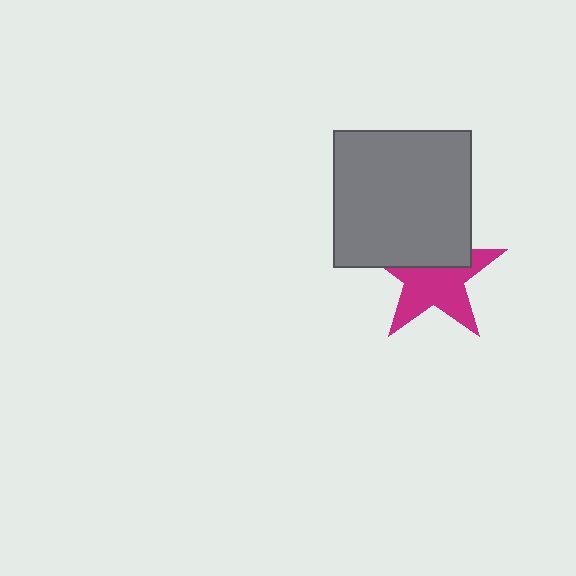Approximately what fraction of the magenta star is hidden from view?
Roughly 39% of the magenta star is hidden behind the gray square.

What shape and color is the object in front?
The object in front is a gray square.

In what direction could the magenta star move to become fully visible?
The magenta star could move down. That would shift it out from behind the gray square entirely.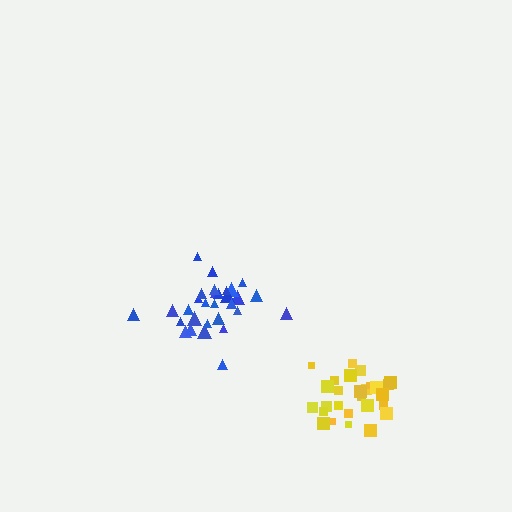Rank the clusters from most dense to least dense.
yellow, blue.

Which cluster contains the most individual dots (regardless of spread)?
Blue (30).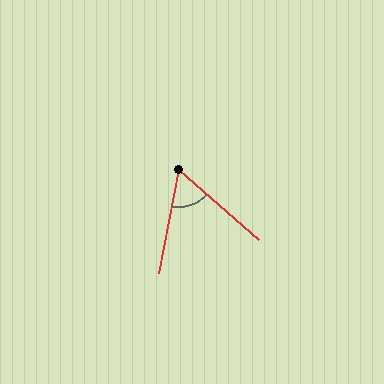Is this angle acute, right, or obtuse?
It is acute.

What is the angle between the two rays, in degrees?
Approximately 60 degrees.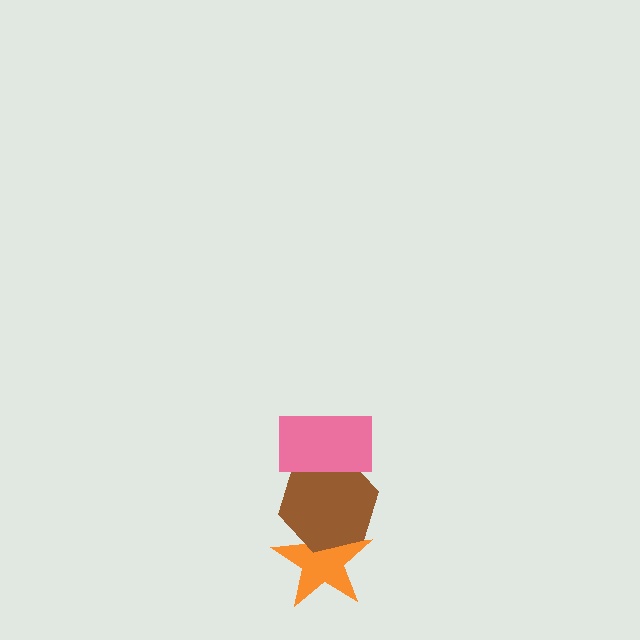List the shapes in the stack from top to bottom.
From top to bottom: the pink rectangle, the brown hexagon, the orange star.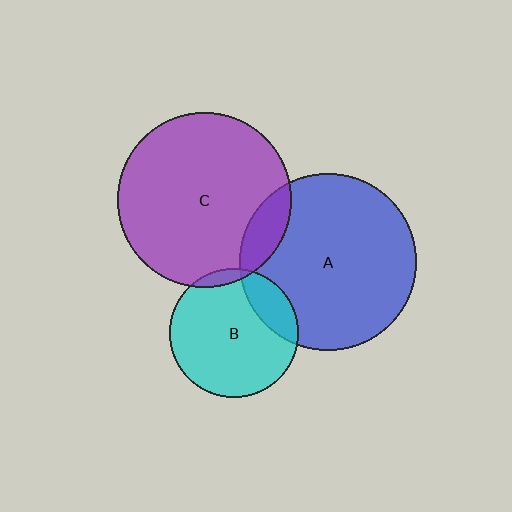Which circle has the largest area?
Circle A (blue).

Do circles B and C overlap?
Yes.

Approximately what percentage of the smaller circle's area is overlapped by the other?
Approximately 5%.